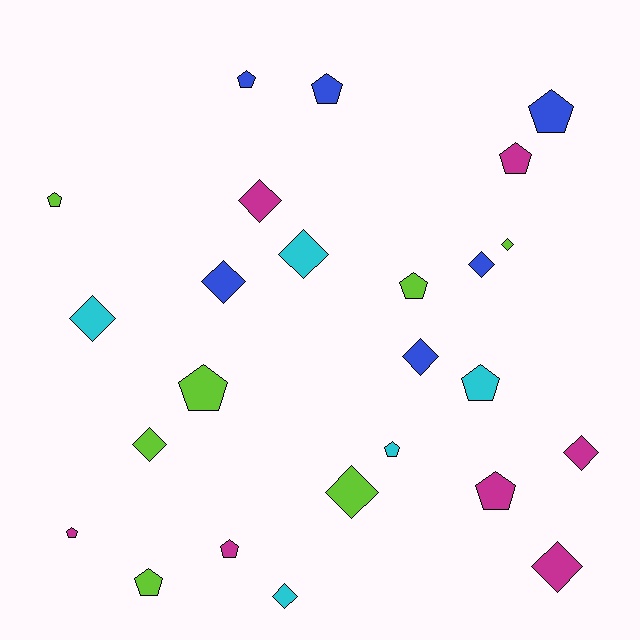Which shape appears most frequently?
Pentagon, with 13 objects.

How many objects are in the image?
There are 25 objects.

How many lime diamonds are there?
There are 3 lime diamonds.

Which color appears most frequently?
Magenta, with 7 objects.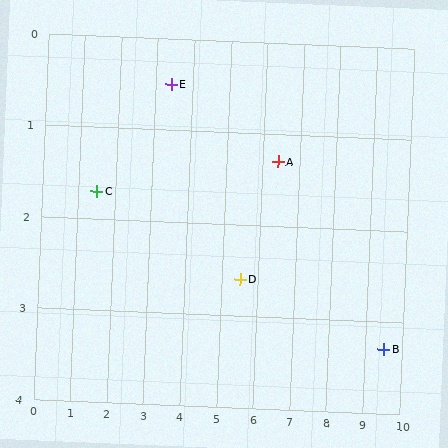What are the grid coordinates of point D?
Point D is at approximately (5.5, 2.6).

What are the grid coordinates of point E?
Point E is at approximately (3.4, 0.5).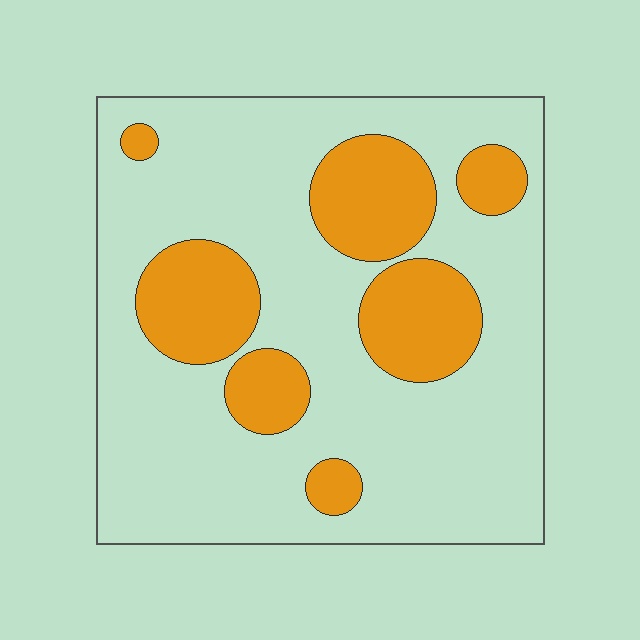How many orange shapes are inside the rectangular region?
7.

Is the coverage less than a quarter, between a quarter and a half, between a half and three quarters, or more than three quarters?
Between a quarter and a half.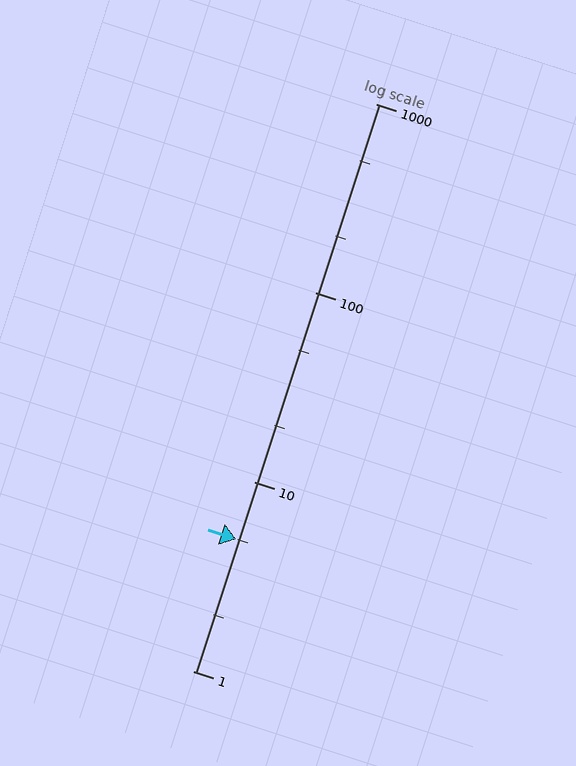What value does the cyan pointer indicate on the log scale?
The pointer indicates approximately 5.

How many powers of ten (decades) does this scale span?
The scale spans 3 decades, from 1 to 1000.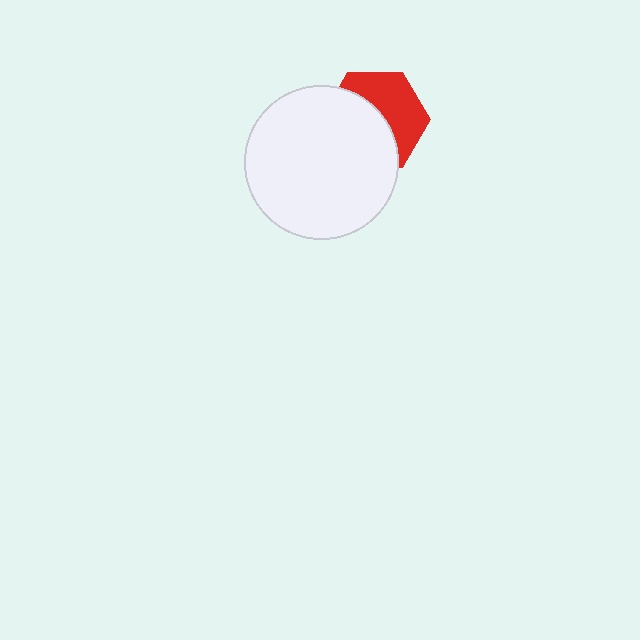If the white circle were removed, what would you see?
You would see the complete red hexagon.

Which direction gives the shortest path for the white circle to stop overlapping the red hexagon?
Moving toward the lower-left gives the shortest separation.